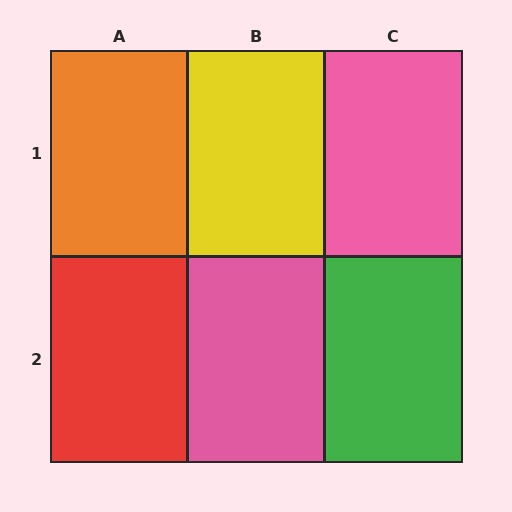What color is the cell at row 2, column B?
Pink.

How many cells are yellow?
1 cell is yellow.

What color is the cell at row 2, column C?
Green.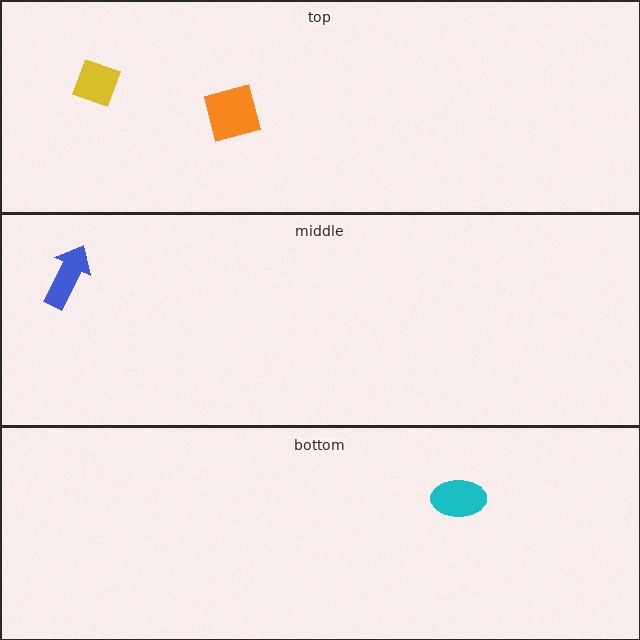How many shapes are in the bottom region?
1.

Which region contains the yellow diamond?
The top region.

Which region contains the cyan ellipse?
The bottom region.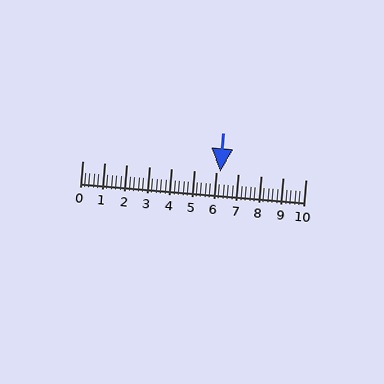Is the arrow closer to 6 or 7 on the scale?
The arrow is closer to 6.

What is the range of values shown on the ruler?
The ruler shows values from 0 to 10.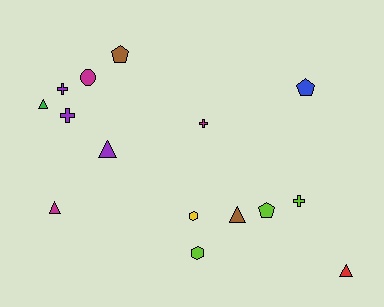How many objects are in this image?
There are 15 objects.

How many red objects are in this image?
There is 1 red object.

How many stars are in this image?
There are no stars.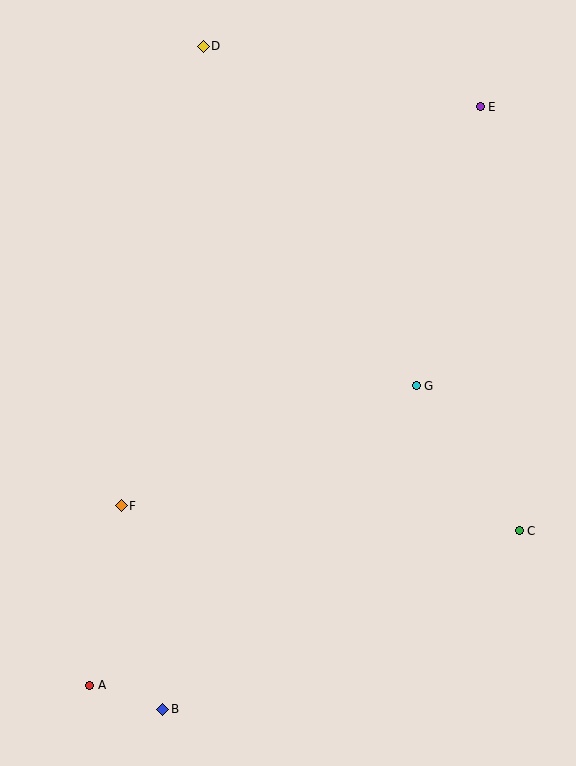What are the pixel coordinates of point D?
Point D is at (203, 46).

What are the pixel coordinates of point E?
Point E is at (480, 107).